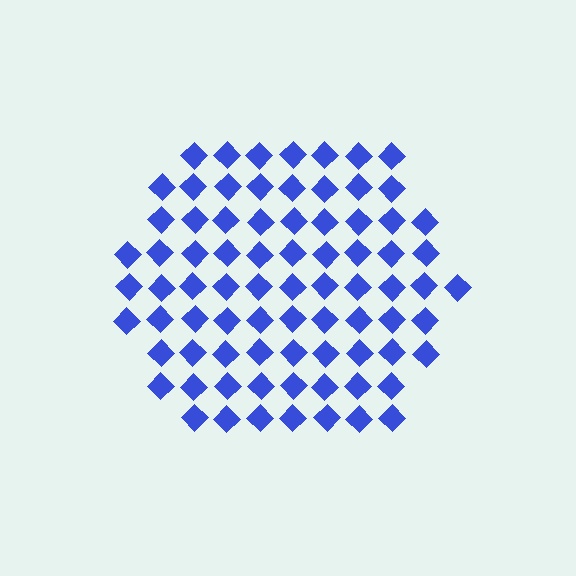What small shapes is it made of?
It is made of small diamonds.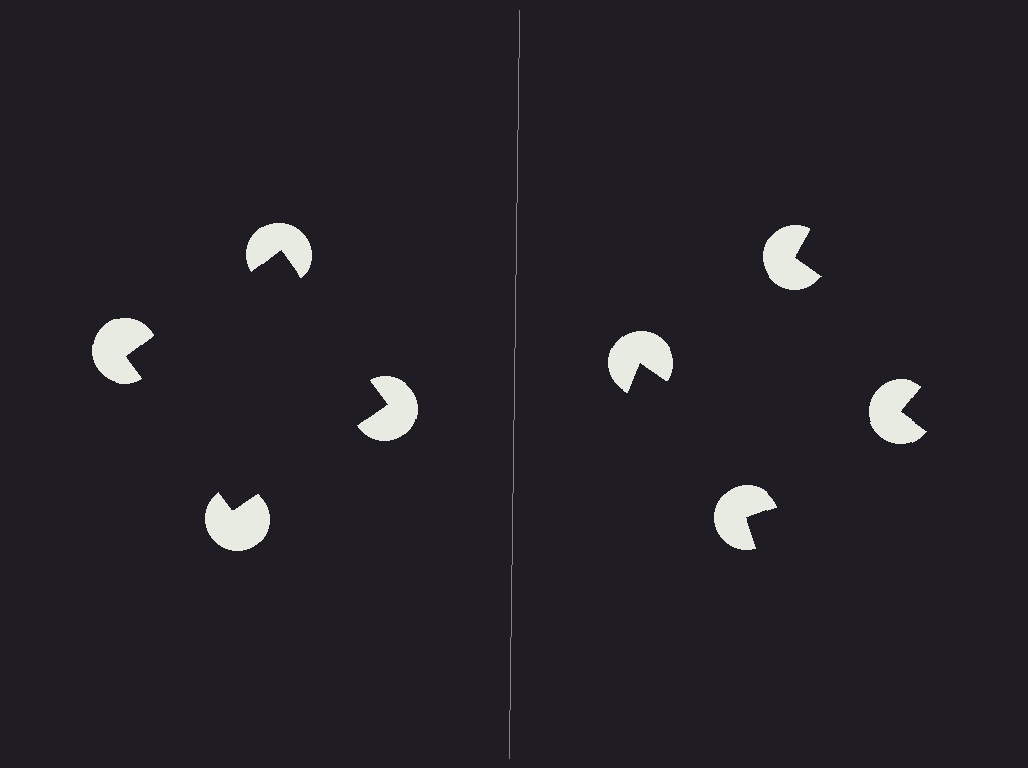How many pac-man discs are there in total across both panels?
8 — 4 on each side.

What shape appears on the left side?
An illusory square.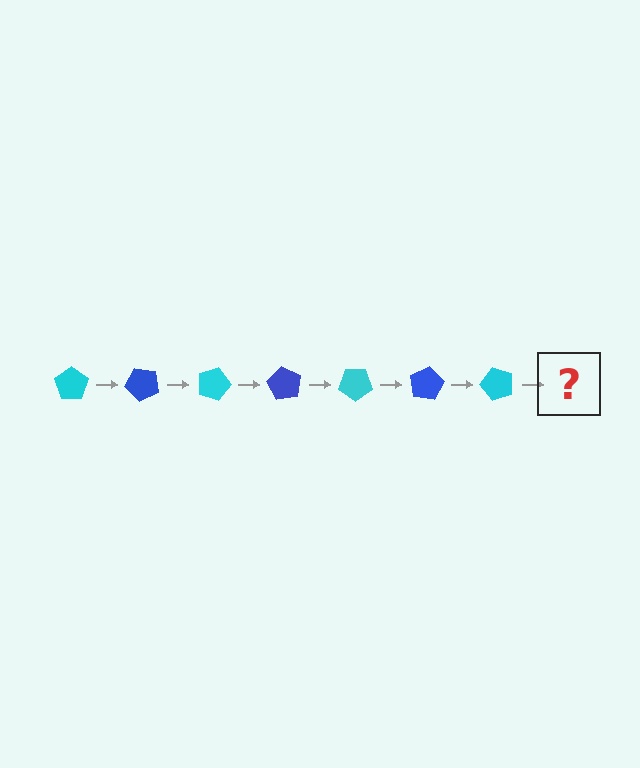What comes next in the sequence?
The next element should be a blue pentagon, rotated 315 degrees from the start.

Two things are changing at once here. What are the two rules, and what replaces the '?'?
The two rules are that it rotates 45 degrees each step and the color cycles through cyan and blue. The '?' should be a blue pentagon, rotated 315 degrees from the start.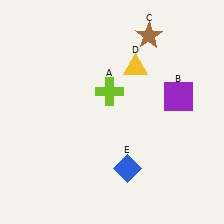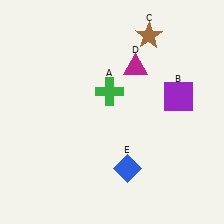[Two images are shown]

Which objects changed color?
A changed from lime to green. D changed from yellow to magenta.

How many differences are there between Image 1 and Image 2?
There are 2 differences between the two images.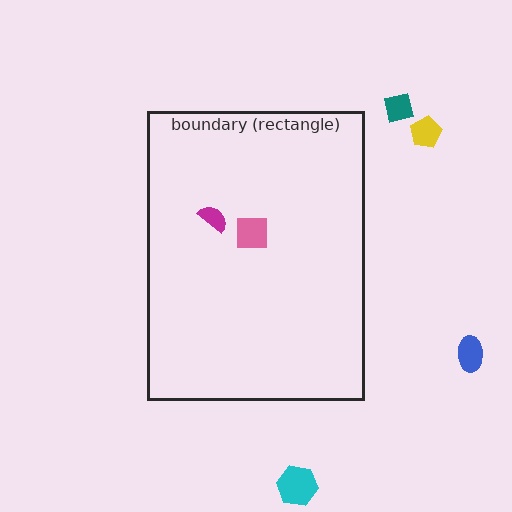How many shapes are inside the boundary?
2 inside, 4 outside.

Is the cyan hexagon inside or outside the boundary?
Outside.